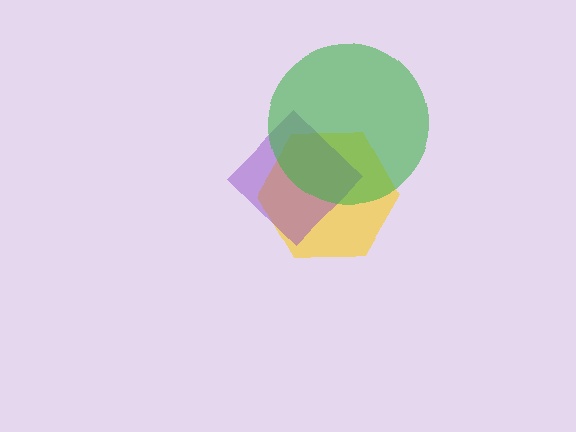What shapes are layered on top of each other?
The layered shapes are: a yellow hexagon, a purple diamond, a green circle.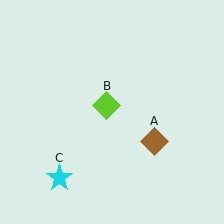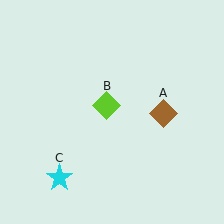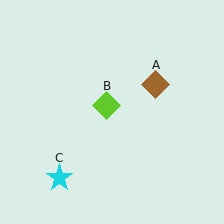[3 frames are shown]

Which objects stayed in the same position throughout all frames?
Lime diamond (object B) and cyan star (object C) remained stationary.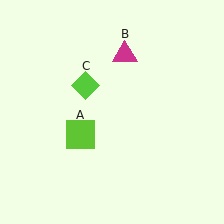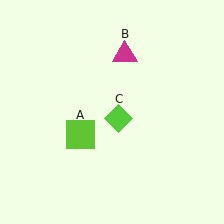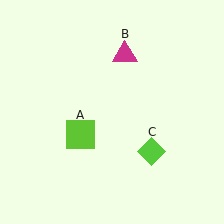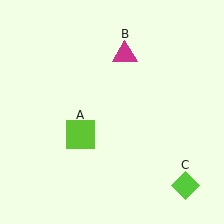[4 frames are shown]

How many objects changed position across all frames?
1 object changed position: lime diamond (object C).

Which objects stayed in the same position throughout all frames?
Lime square (object A) and magenta triangle (object B) remained stationary.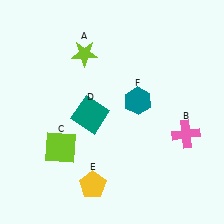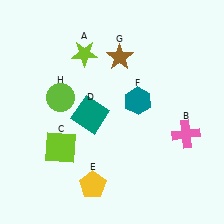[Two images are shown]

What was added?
A brown star (G), a lime circle (H) were added in Image 2.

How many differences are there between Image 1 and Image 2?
There are 2 differences between the two images.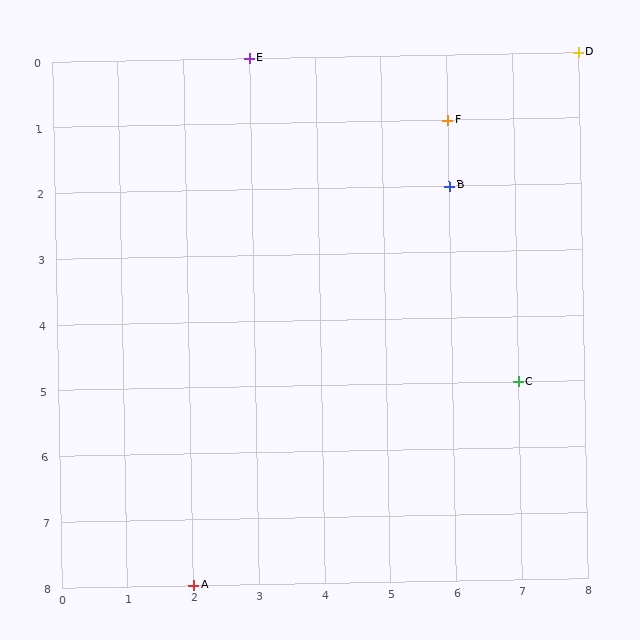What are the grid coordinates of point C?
Point C is at grid coordinates (7, 5).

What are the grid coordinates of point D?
Point D is at grid coordinates (8, 0).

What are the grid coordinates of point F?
Point F is at grid coordinates (6, 1).